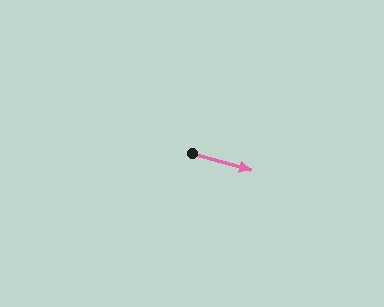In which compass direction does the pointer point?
East.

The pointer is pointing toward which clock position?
Roughly 4 o'clock.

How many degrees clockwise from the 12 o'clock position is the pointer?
Approximately 106 degrees.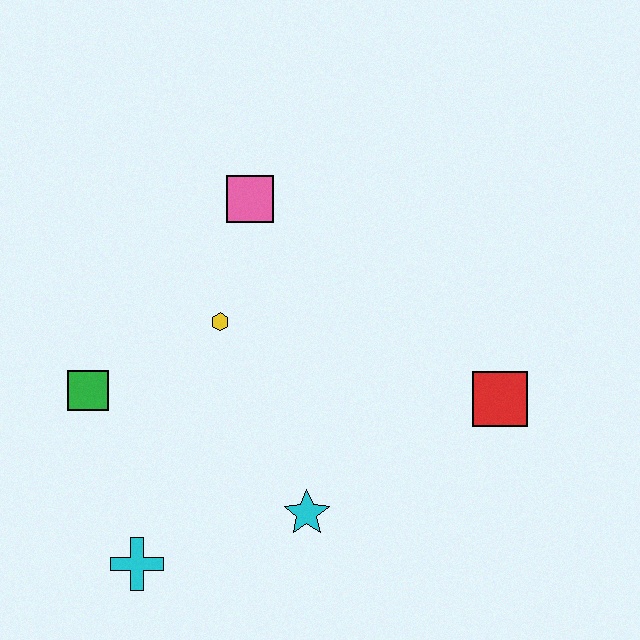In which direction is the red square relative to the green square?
The red square is to the right of the green square.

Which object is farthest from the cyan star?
The pink square is farthest from the cyan star.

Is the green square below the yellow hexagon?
Yes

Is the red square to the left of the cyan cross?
No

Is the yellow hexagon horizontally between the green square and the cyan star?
Yes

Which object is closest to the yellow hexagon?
The pink square is closest to the yellow hexagon.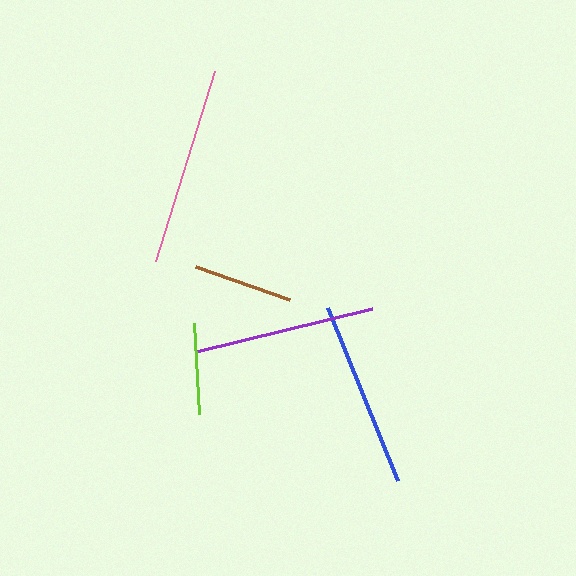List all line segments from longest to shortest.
From longest to shortest: pink, blue, purple, brown, lime.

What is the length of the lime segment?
The lime segment is approximately 91 pixels long.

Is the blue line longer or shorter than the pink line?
The pink line is longer than the blue line.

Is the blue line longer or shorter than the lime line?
The blue line is longer than the lime line.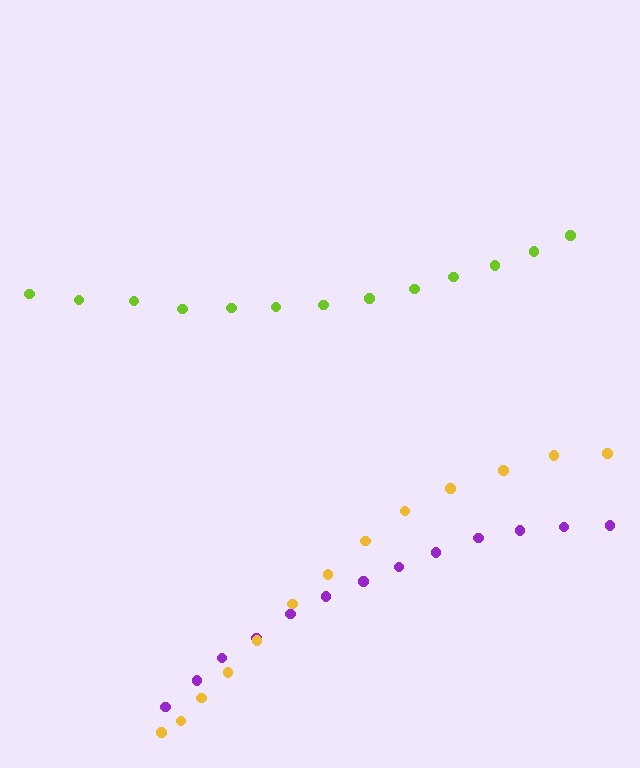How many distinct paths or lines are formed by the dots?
There are 3 distinct paths.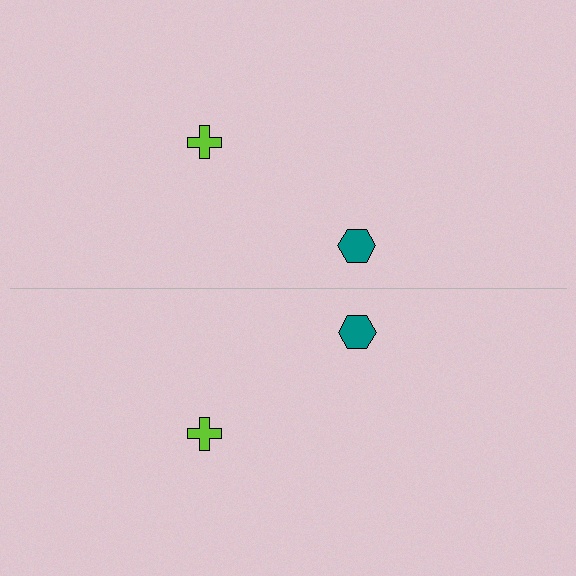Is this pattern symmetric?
Yes, this pattern has bilateral (reflection) symmetry.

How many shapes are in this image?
There are 4 shapes in this image.